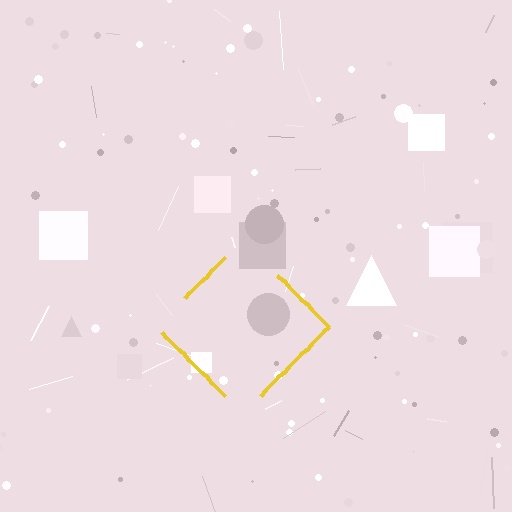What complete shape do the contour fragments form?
The contour fragments form a diamond.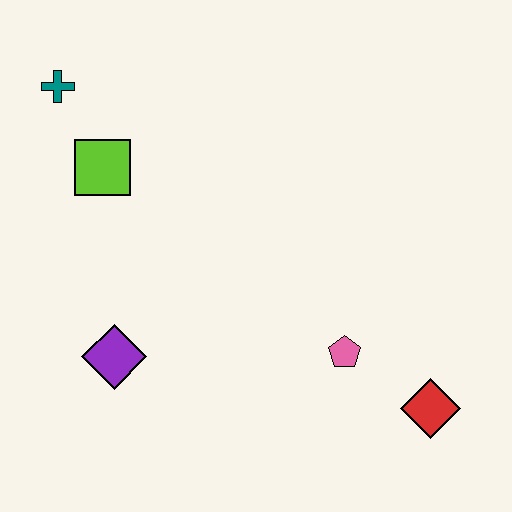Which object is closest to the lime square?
The teal cross is closest to the lime square.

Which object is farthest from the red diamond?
The teal cross is farthest from the red diamond.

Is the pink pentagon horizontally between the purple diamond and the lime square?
No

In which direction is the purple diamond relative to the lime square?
The purple diamond is below the lime square.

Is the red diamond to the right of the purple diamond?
Yes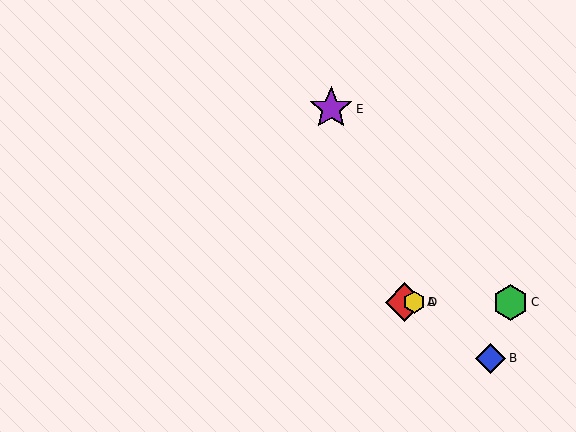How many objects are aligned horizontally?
3 objects (A, C, D) are aligned horizontally.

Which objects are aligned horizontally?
Objects A, C, D are aligned horizontally.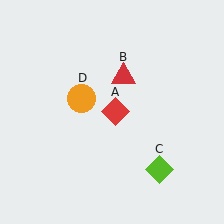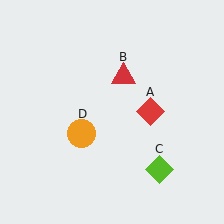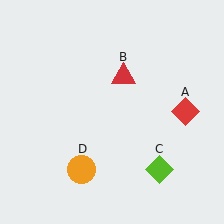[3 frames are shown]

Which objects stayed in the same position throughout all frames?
Red triangle (object B) and lime diamond (object C) remained stationary.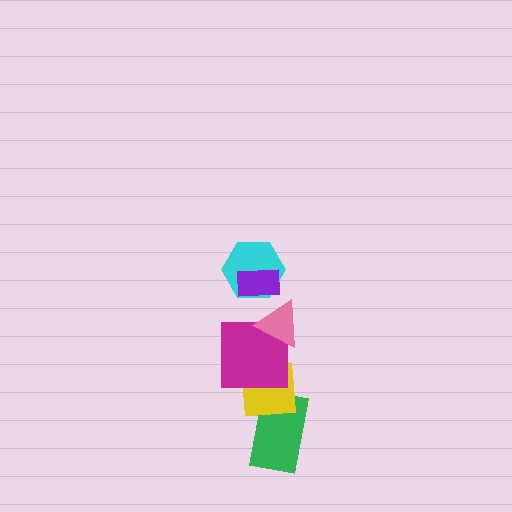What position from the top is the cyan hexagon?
The cyan hexagon is 2nd from the top.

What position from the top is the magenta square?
The magenta square is 4th from the top.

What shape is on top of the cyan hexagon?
The purple rectangle is on top of the cyan hexagon.